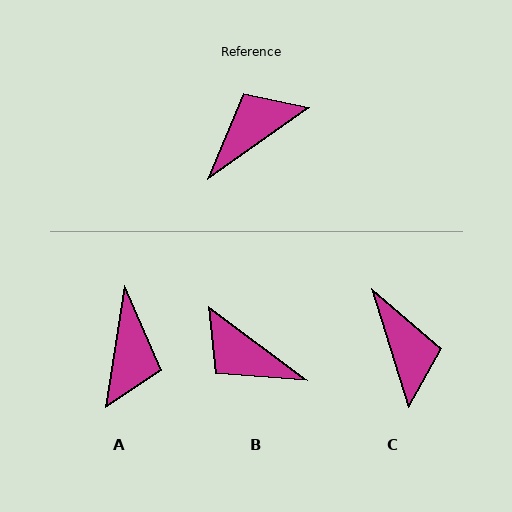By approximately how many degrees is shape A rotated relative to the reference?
Approximately 134 degrees clockwise.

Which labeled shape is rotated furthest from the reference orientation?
A, about 134 degrees away.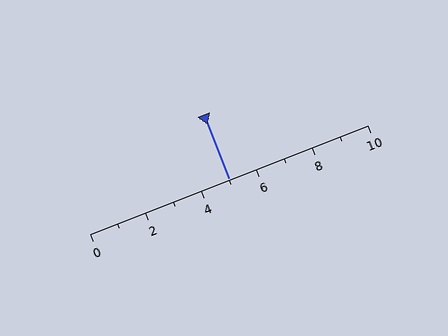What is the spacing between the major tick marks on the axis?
The major ticks are spaced 2 apart.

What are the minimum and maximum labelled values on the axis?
The axis runs from 0 to 10.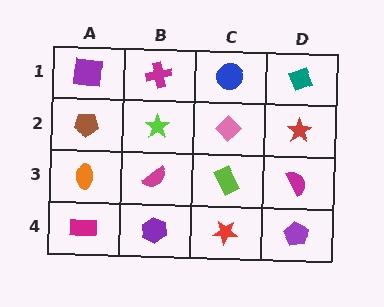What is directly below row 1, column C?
A pink diamond.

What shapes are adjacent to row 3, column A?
A brown pentagon (row 2, column A), a magenta rectangle (row 4, column A), a magenta semicircle (row 3, column B).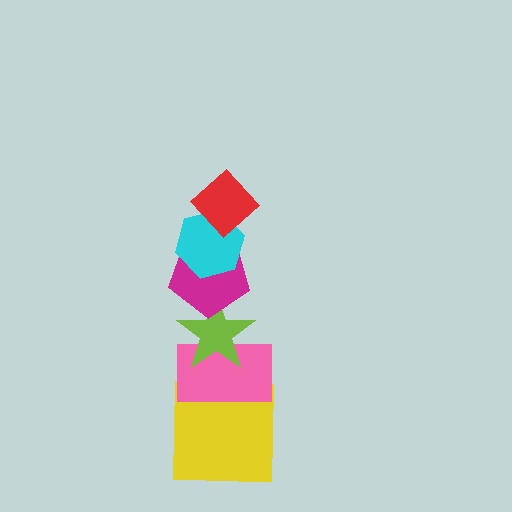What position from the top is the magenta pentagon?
The magenta pentagon is 3rd from the top.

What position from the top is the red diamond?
The red diamond is 1st from the top.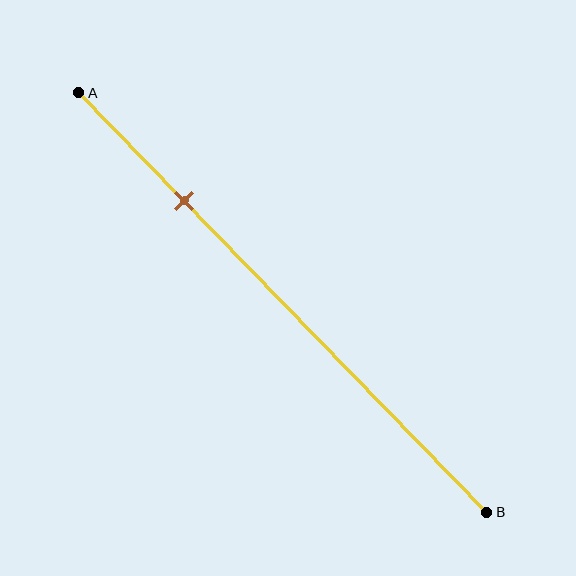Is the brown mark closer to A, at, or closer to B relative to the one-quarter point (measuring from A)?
The brown mark is approximately at the one-quarter point of segment AB.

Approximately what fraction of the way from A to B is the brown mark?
The brown mark is approximately 25% of the way from A to B.